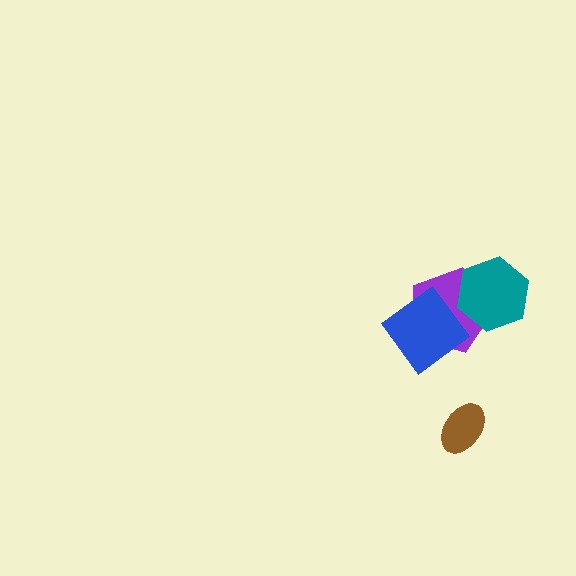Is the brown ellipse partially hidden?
No, no other shape covers it.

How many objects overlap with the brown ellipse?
0 objects overlap with the brown ellipse.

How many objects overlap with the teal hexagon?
1 object overlaps with the teal hexagon.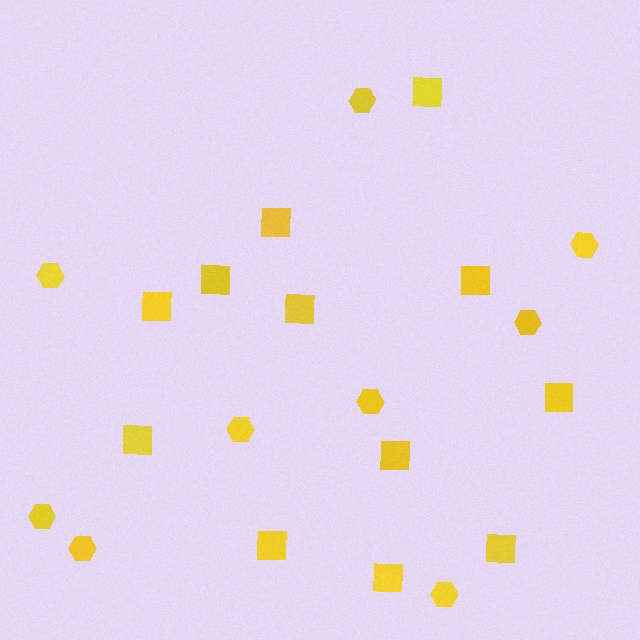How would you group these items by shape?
There are 2 groups: one group of squares (12) and one group of hexagons (9).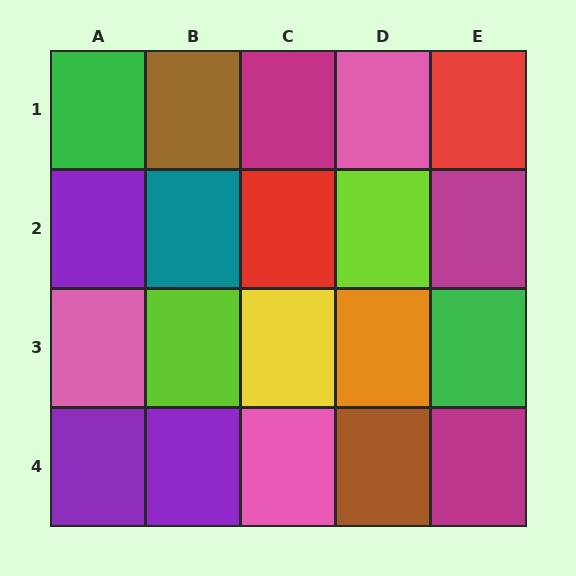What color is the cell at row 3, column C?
Yellow.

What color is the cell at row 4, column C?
Pink.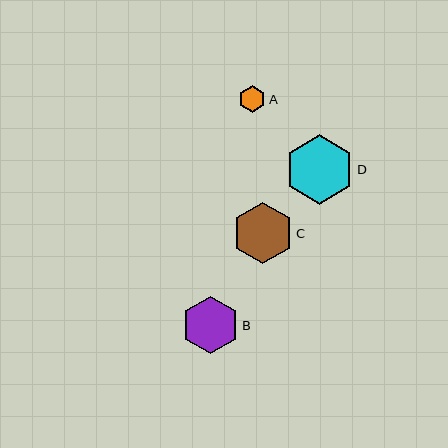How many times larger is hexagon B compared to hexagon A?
Hexagon B is approximately 2.2 times the size of hexagon A.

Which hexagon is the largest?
Hexagon D is the largest with a size of approximately 70 pixels.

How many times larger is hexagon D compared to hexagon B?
Hexagon D is approximately 1.2 times the size of hexagon B.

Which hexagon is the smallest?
Hexagon A is the smallest with a size of approximately 27 pixels.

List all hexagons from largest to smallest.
From largest to smallest: D, C, B, A.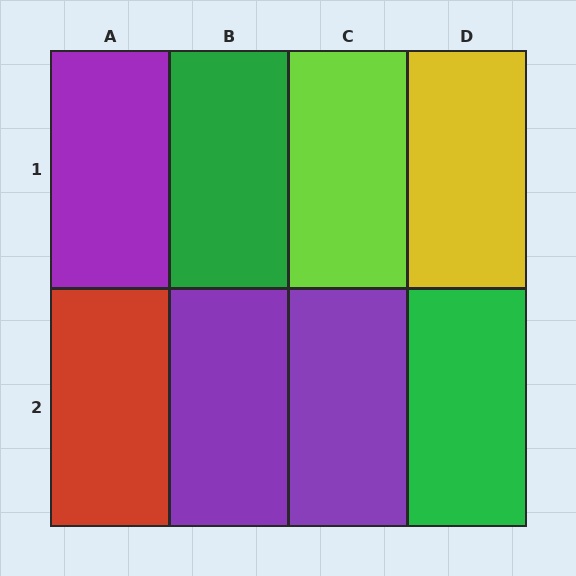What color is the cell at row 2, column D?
Green.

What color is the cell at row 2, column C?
Purple.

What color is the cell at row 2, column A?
Red.